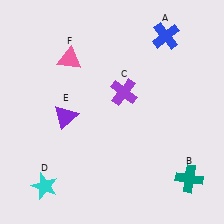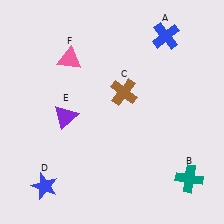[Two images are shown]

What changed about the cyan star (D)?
In Image 1, D is cyan. In Image 2, it changed to blue.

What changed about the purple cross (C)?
In Image 1, C is purple. In Image 2, it changed to brown.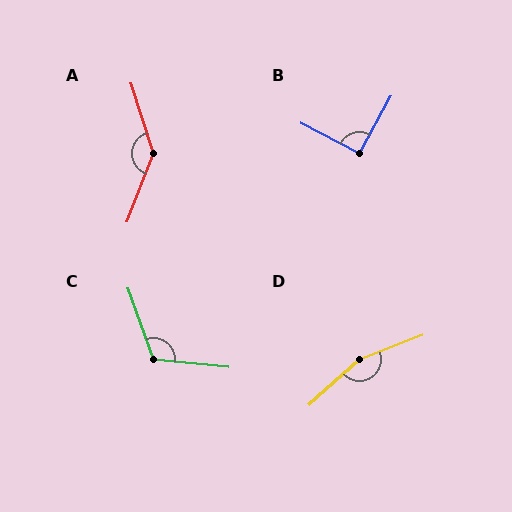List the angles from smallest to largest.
B (92°), C (115°), A (141°), D (159°).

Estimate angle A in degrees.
Approximately 141 degrees.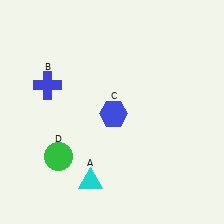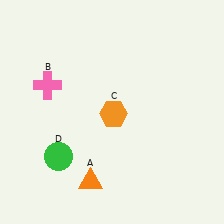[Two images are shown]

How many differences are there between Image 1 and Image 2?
There are 3 differences between the two images.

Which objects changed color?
A changed from cyan to orange. B changed from blue to pink. C changed from blue to orange.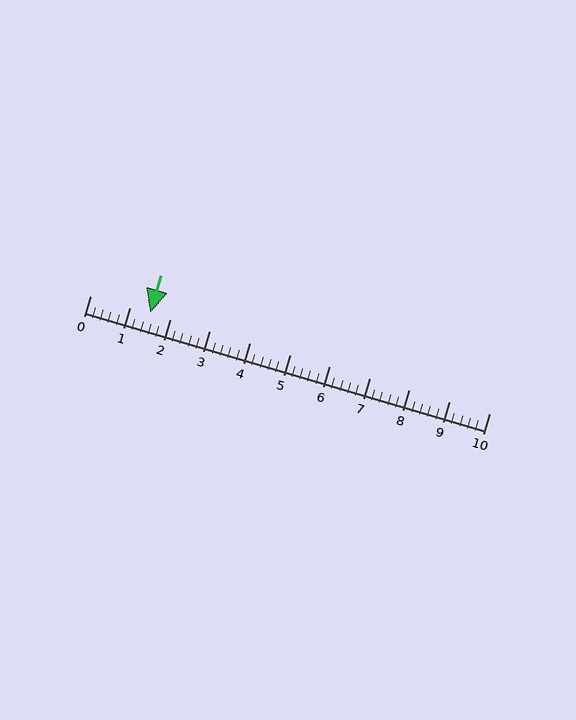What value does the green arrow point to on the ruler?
The green arrow points to approximately 1.5.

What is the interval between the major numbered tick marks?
The major tick marks are spaced 1 units apart.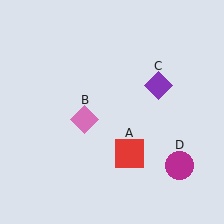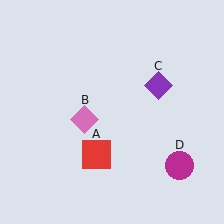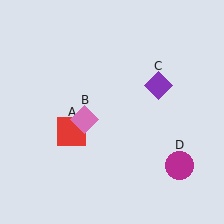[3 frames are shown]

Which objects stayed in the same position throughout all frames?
Pink diamond (object B) and purple diamond (object C) and magenta circle (object D) remained stationary.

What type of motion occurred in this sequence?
The red square (object A) rotated clockwise around the center of the scene.